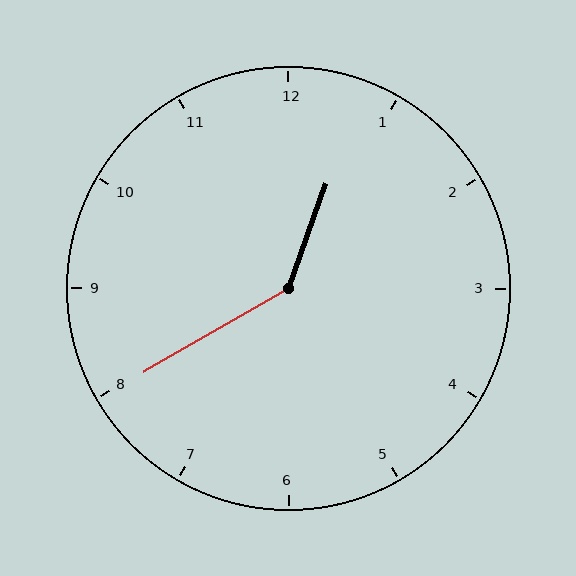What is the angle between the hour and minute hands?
Approximately 140 degrees.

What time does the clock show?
12:40.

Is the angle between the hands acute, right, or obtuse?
It is obtuse.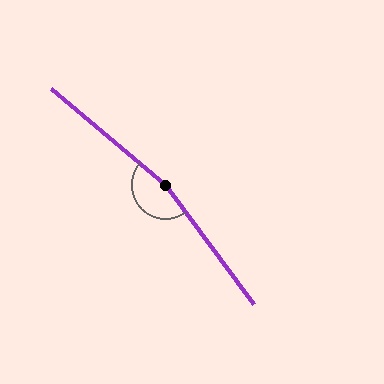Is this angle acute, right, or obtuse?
It is obtuse.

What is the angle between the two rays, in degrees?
Approximately 166 degrees.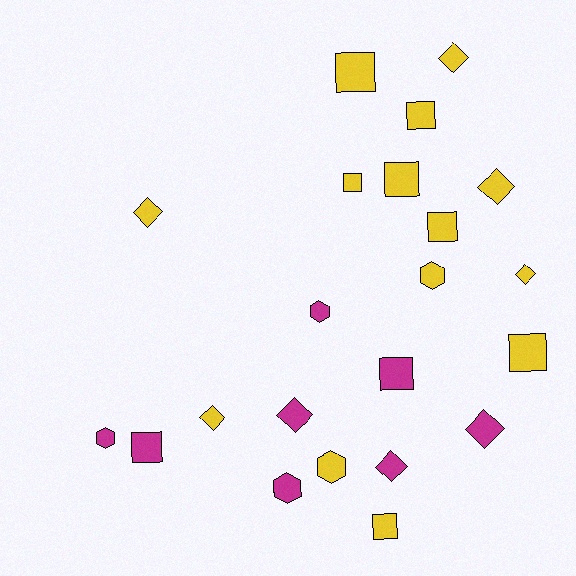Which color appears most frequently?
Yellow, with 14 objects.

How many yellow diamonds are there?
There are 5 yellow diamonds.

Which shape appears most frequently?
Square, with 9 objects.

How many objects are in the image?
There are 22 objects.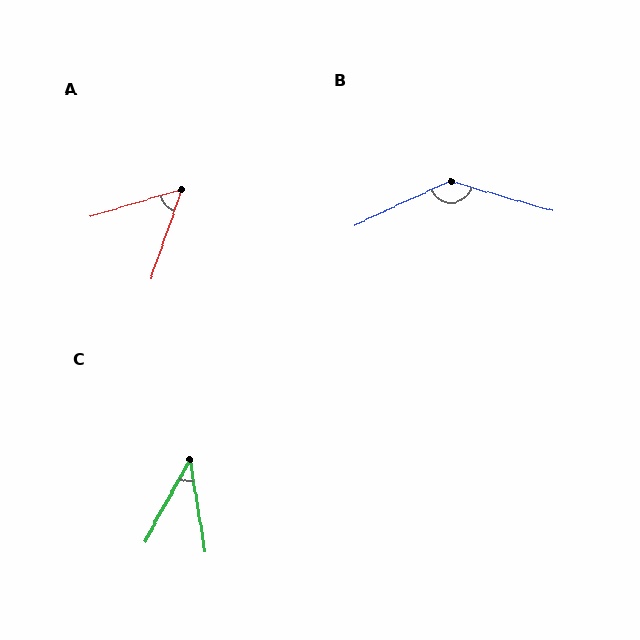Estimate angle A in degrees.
Approximately 54 degrees.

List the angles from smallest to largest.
C (38°), A (54°), B (139°).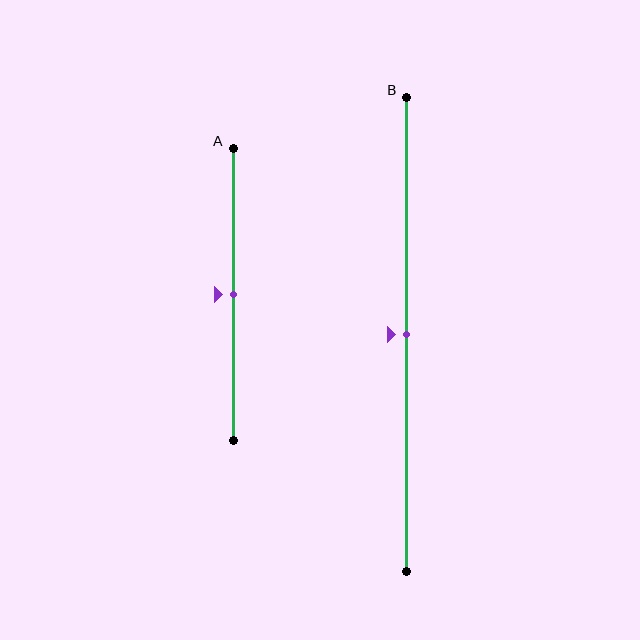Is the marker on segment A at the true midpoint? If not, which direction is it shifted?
Yes, the marker on segment A is at the true midpoint.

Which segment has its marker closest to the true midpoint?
Segment A has its marker closest to the true midpoint.